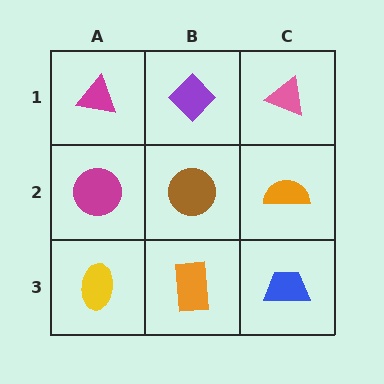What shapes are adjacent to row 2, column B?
A purple diamond (row 1, column B), an orange rectangle (row 3, column B), a magenta circle (row 2, column A), an orange semicircle (row 2, column C).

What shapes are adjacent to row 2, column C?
A pink triangle (row 1, column C), a blue trapezoid (row 3, column C), a brown circle (row 2, column B).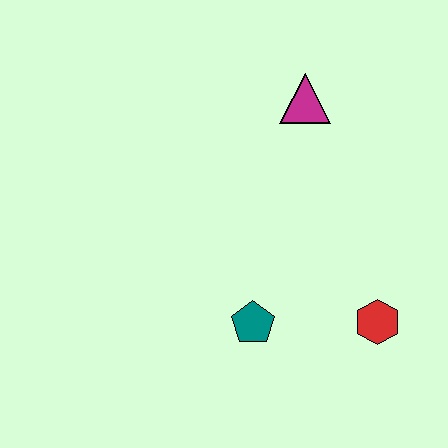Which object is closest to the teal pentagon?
The red hexagon is closest to the teal pentagon.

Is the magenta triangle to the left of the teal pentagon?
No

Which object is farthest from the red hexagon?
The magenta triangle is farthest from the red hexagon.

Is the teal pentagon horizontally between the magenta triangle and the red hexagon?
No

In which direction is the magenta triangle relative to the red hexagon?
The magenta triangle is above the red hexagon.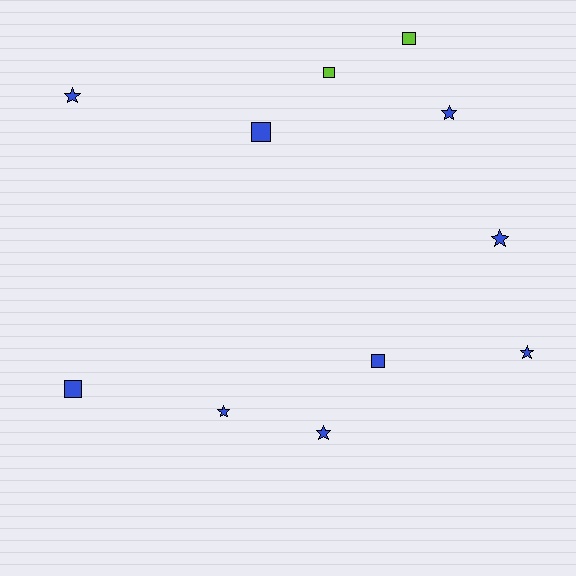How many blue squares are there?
There are 3 blue squares.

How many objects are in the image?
There are 11 objects.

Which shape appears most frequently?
Star, with 6 objects.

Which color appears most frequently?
Blue, with 9 objects.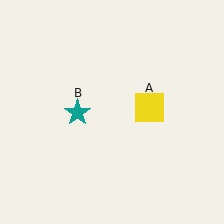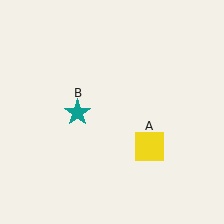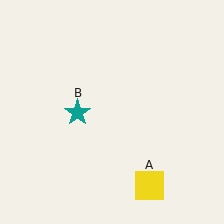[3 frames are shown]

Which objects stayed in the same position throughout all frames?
Teal star (object B) remained stationary.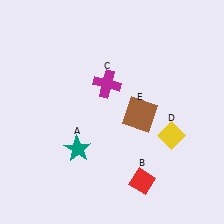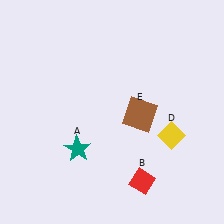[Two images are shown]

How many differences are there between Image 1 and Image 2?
There is 1 difference between the two images.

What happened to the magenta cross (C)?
The magenta cross (C) was removed in Image 2. It was in the top-left area of Image 1.